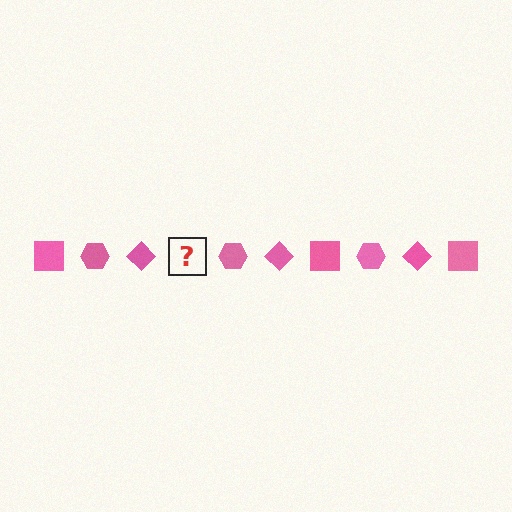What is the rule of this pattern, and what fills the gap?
The rule is that the pattern cycles through square, hexagon, diamond shapes in pink. The gap should be filled with a pink square.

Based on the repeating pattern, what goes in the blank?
The blank should be a pink square.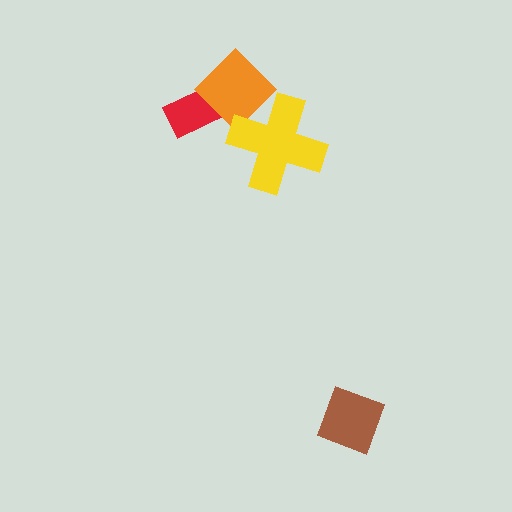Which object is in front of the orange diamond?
The yellow cross is in front of the orange diamond.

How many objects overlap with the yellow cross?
1 object overlaps with the yellow cross.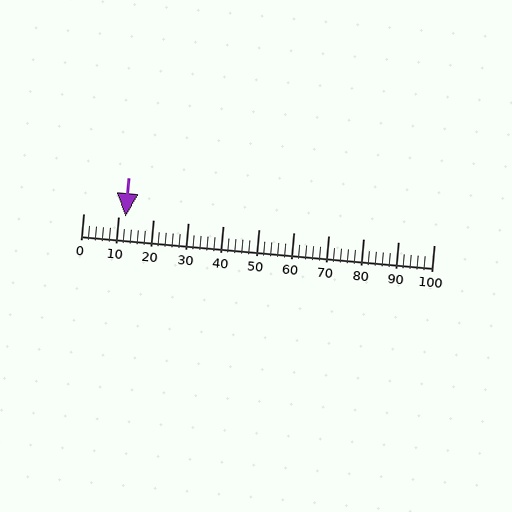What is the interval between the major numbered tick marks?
The major tick marks are spaced 10 units apart.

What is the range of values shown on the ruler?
The ruler shows values from 0 to 100.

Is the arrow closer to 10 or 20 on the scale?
The arrow is closer to 10.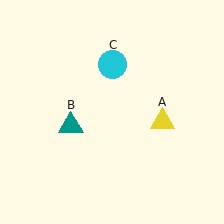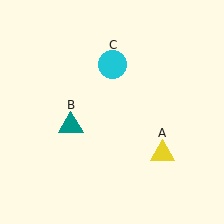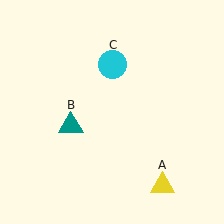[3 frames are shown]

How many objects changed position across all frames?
1 object changed position: yellow triangle (object A).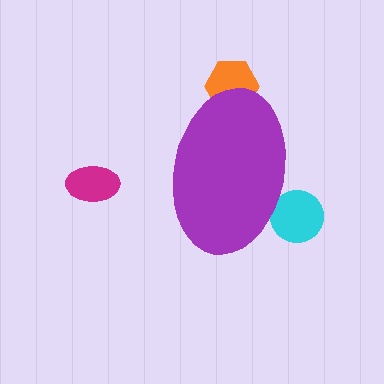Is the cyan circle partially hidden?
Yes, the cyan circle is partially hidden behind the purple ellipse.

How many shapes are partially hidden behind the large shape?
2 shapes are partially hidden.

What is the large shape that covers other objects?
A purple ellipse.